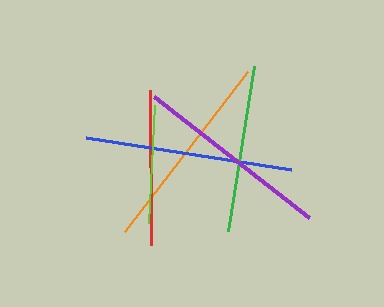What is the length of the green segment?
The green segment is approximately 167 pixels long.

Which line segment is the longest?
The blue line is the longest at approximately 207 pixels.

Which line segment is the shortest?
The lime line is the shortest at approximately 118 pixels.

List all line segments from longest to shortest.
From longest to shortest: blue, orange, purple, green, red, lime.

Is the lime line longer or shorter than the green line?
The green line is longer than the lime line.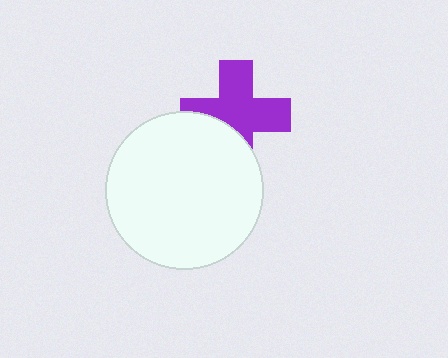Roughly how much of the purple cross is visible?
Most of it is visible (roughly 68%).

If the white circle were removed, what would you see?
You would see the complete purple cross.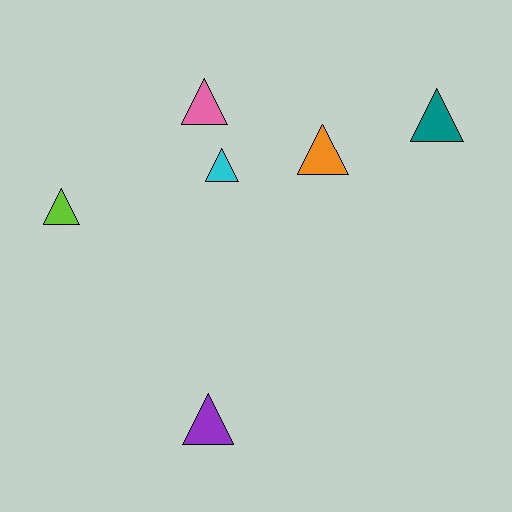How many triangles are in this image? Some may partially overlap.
There are 6 triangles.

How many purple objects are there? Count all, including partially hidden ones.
There is 1 purple object.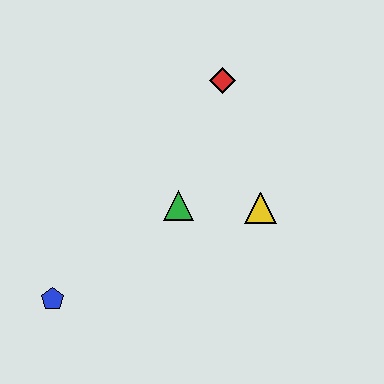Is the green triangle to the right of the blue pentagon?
Yes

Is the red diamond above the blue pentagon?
Yes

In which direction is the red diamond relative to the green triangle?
The red diamond is above the green triangle.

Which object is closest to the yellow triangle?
The green triangle is closest to the yellow triangle.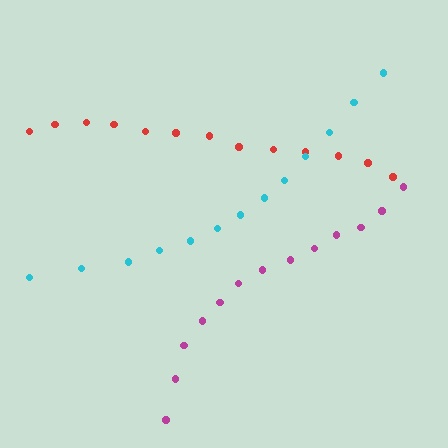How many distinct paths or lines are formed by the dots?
There are 3 distinct paths.